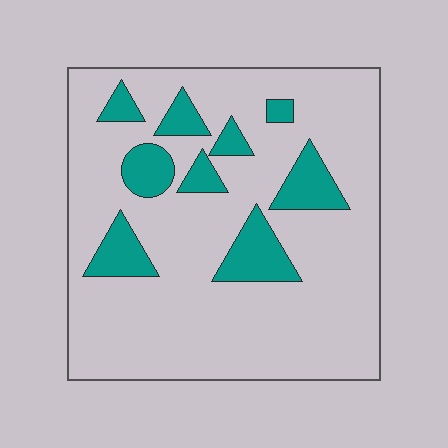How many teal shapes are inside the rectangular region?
9.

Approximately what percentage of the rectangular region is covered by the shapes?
Approximately 15%.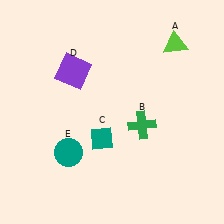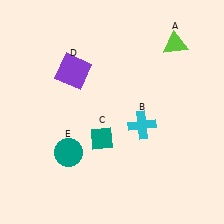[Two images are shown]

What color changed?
The cross (B) changed from green in Image 1 to cyan in Image 2.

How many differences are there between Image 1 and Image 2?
There is 1 difference between the two images.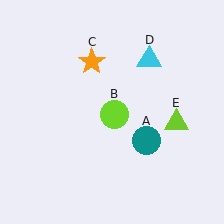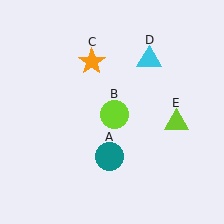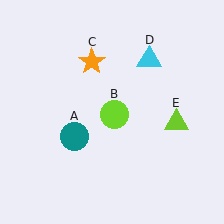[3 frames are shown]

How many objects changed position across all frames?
1 object changed position: teal circle (object A).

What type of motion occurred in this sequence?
The teal circle (object A) rotated clockwise around the center of the scene.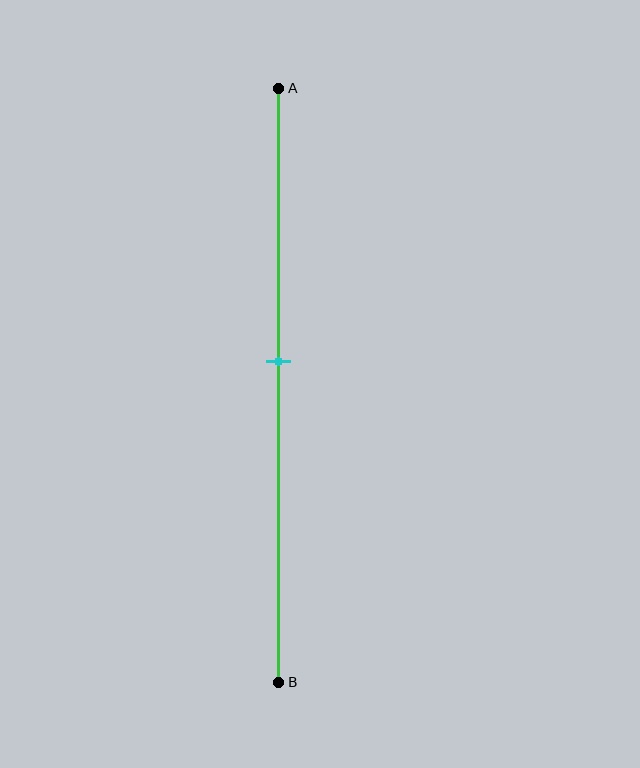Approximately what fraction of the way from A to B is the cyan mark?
The cyan mark is approximately 45% of the way from A to B.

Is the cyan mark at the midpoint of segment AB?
No, the mark is at about 45% from A, not at the 50% midpoint.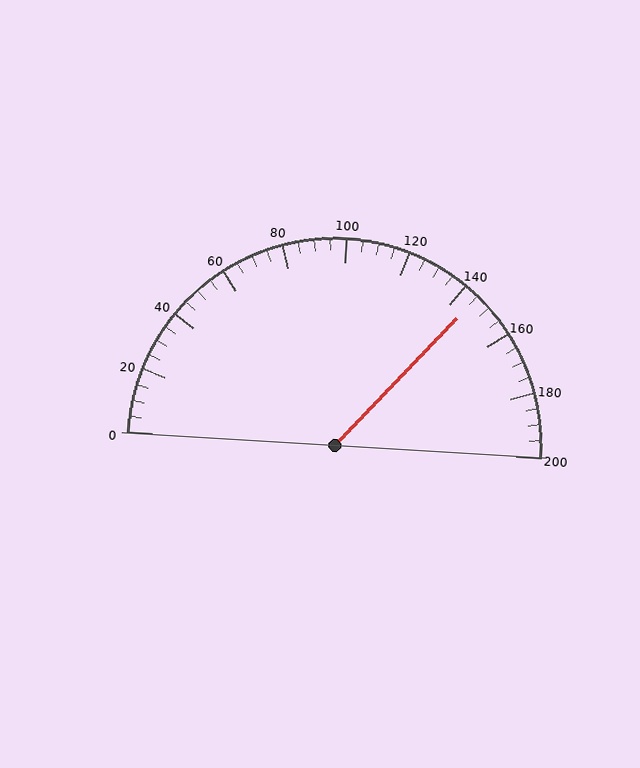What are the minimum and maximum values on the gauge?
The gauge ranges from 0 to 200.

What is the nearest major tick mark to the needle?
The nearest major tick mark is 140.